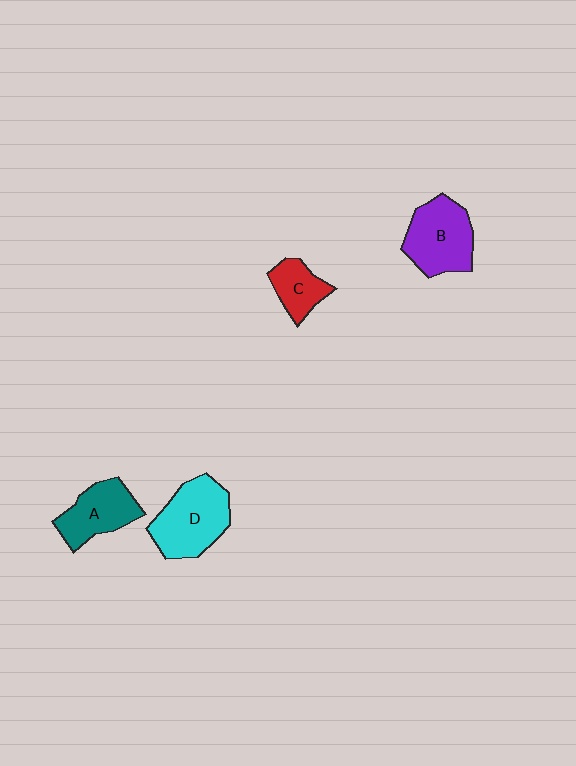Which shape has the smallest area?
Shape C (red).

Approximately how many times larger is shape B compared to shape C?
Approximately 1.8 times.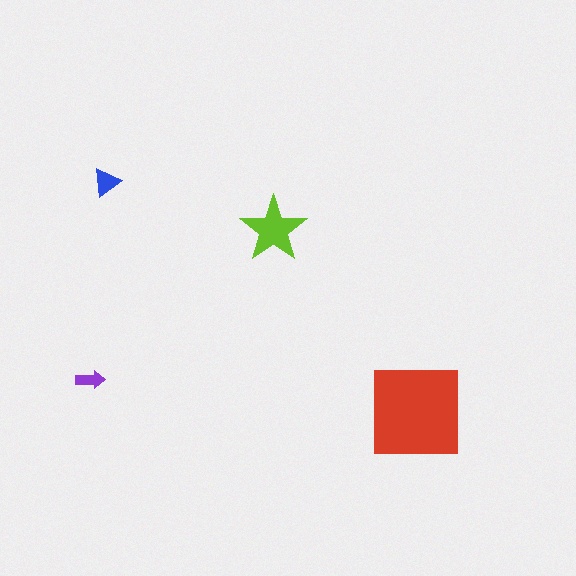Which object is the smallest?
The purple arrow.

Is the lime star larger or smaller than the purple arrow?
Larger.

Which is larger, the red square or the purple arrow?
The red square.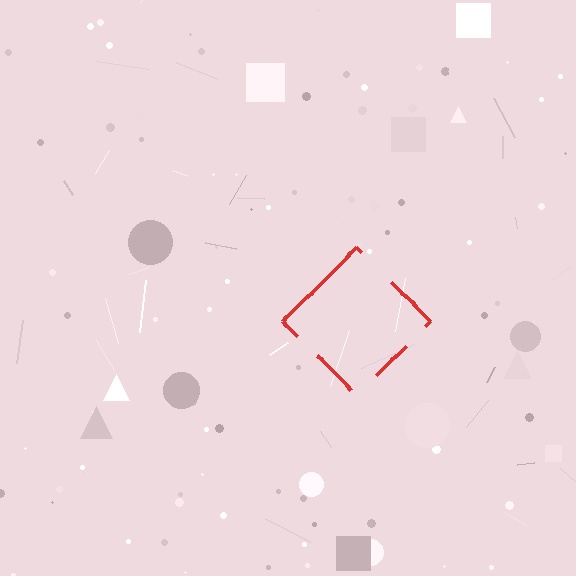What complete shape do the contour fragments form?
The contour fragments form a diamond.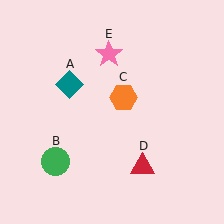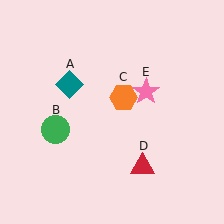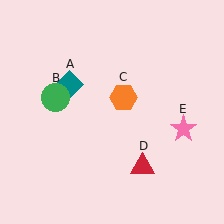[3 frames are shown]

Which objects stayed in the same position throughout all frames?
Teal diamond (object A) and orange hexagon (object C) and red triangle (object D) remained stationary.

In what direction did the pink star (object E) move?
The pink star (object E) moved down and to the right.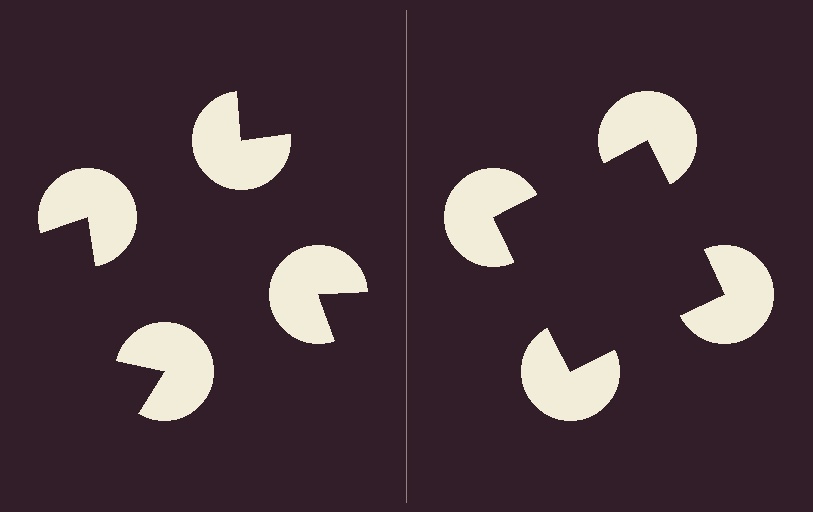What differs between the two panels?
The pac-man discs are positioned identically on both sides; only the wedge orientations differ. On the right they align to a square; on the left they are misaligned.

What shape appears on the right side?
An illusory square.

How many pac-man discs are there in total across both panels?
8 — 4 on each side.